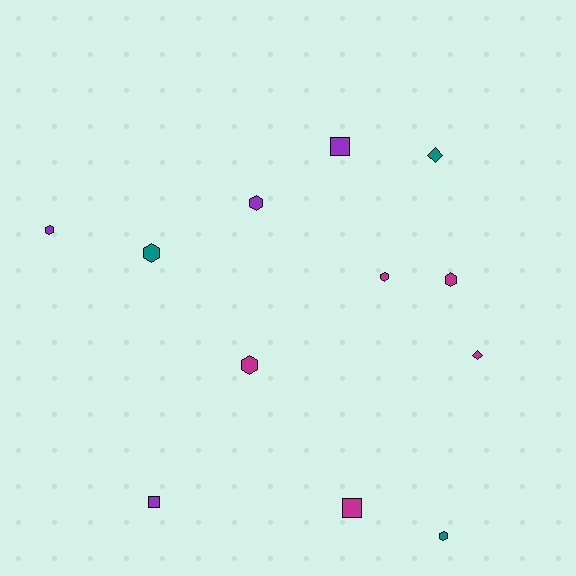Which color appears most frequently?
Magenta, with 5 objects.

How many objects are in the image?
There are 12 objects.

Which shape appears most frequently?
Hexagon, with 7 objects.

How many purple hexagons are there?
There are 2 purple hexagons.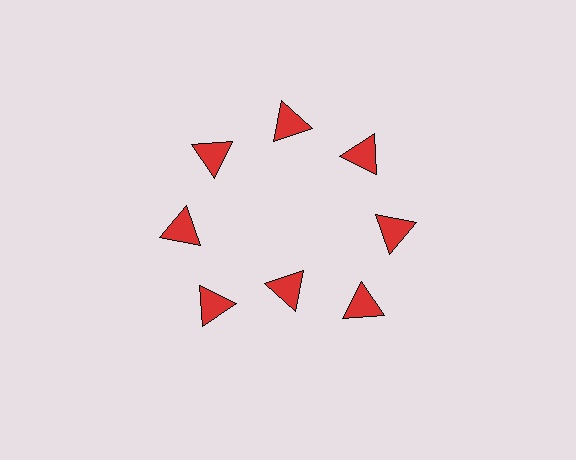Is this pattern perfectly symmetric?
No. The 8 red triangles are arranged in a ring, but one element near the 6 o'clock position is pulled inward toward the center, breaking the 8-fold rotational symmetry.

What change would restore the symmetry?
The symmetry would be restored by moving it outward, back onto the ring so that all 8 triangles sit at equal angles and equal distance from the center.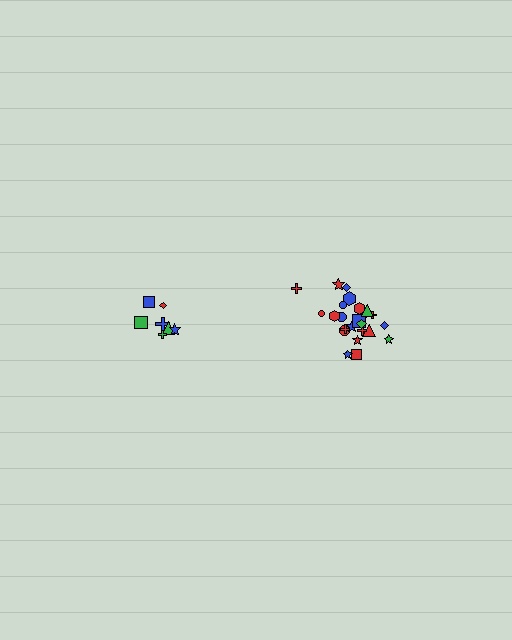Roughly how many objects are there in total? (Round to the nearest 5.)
Roughly 30 objects in total.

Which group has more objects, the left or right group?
The right group.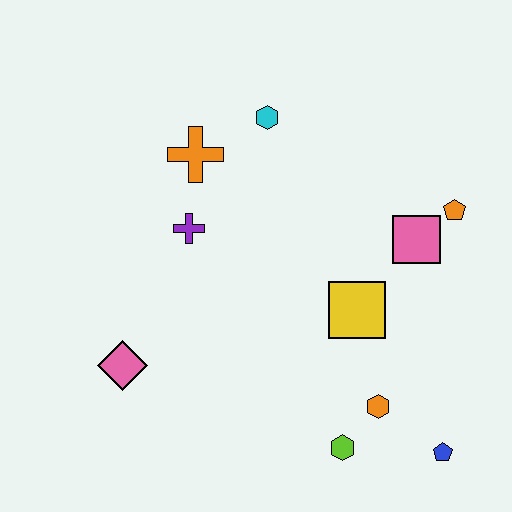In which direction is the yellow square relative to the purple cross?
The yellow square is to the right of the purple cross.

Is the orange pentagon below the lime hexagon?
No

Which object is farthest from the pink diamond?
The orange pentagon is farthest from the pink diamond.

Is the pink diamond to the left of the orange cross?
Yes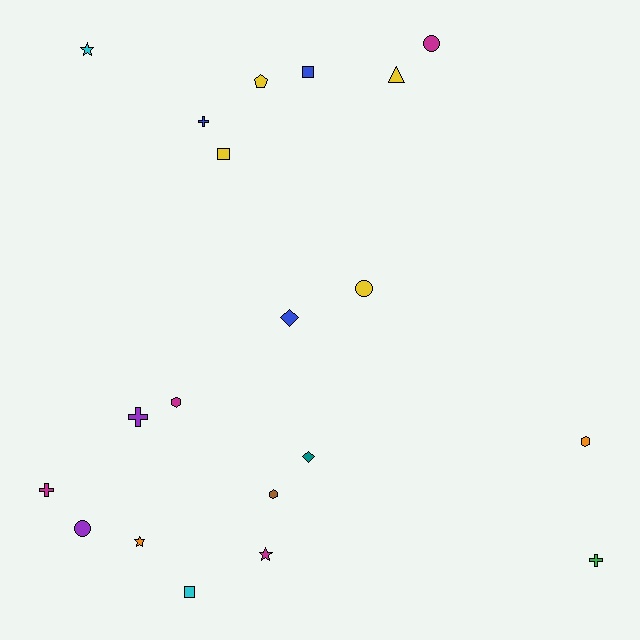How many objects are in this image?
There are 20 objects.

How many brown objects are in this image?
There is 1 brown object.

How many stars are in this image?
There are 3 stars.